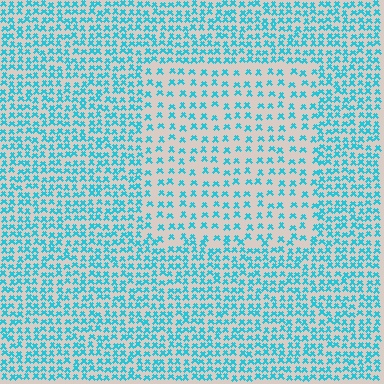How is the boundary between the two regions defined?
The boundary is defined by a change in element density (approximately 1.9x ratio). All elements are the same color, size, and shape.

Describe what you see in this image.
The image contains small cyan elements arranged at two different densities. A rectangle-shaped region is visible where the elements are less densely packed than the surrounding area.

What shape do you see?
I see a rectangle.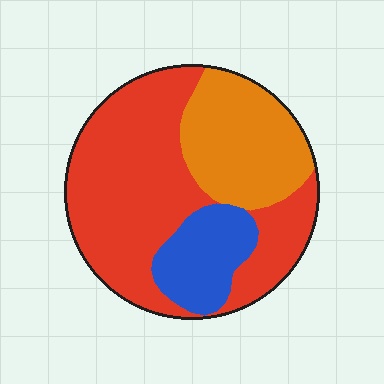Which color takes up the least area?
Blue, at roughly 15%.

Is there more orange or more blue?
Orange.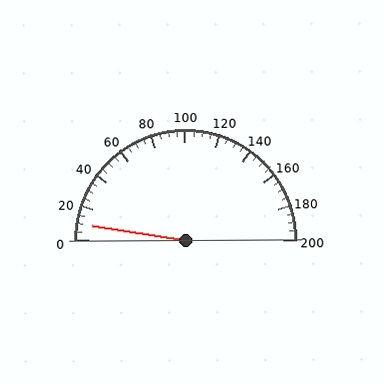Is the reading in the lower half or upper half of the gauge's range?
The reading is in the lower half of the range (0 to 200).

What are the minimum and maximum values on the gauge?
The gauge ranges from 0 to 200.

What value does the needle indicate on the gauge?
The needle indicates approximately 10.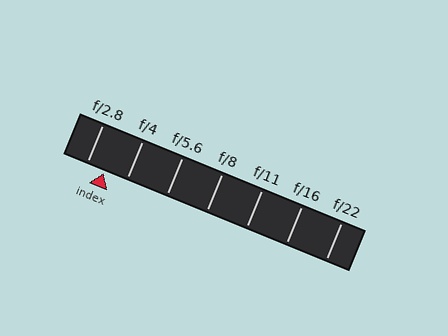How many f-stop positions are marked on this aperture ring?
There are 7 f-stop positions marked.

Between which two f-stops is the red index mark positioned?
The index mark is between f/2.8 and f/4.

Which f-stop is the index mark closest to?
The index mark is closest to f/2.8.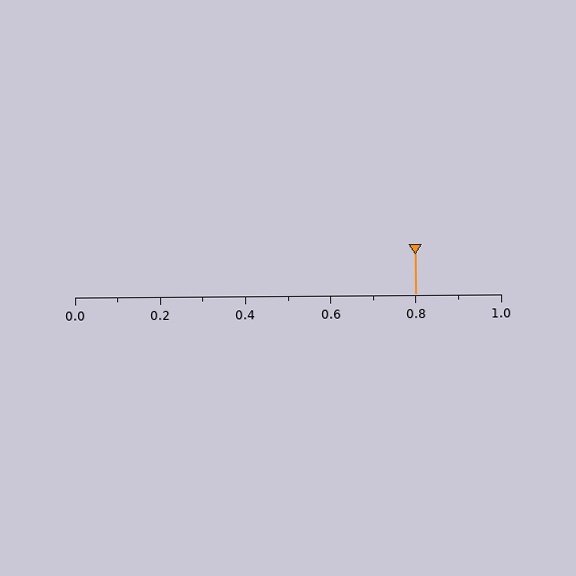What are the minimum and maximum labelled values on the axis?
The axis runs from 0.0 to 1.0.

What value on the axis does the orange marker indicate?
The marker indicates approximately 0.8.